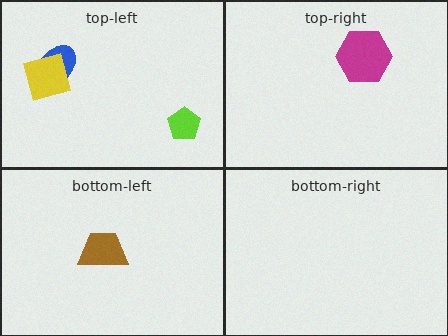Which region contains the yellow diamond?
The top-left region.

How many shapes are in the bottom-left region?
1.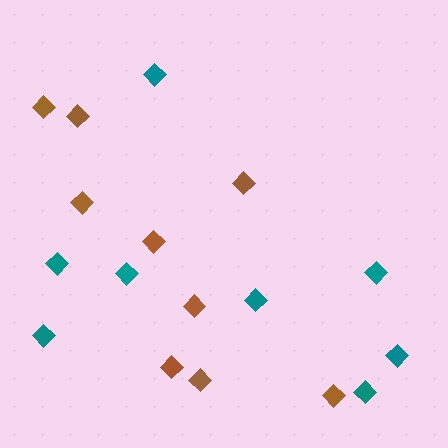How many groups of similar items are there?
There are 2 groups: one group of brown diamonds (9) and one group of teal diamonds (8).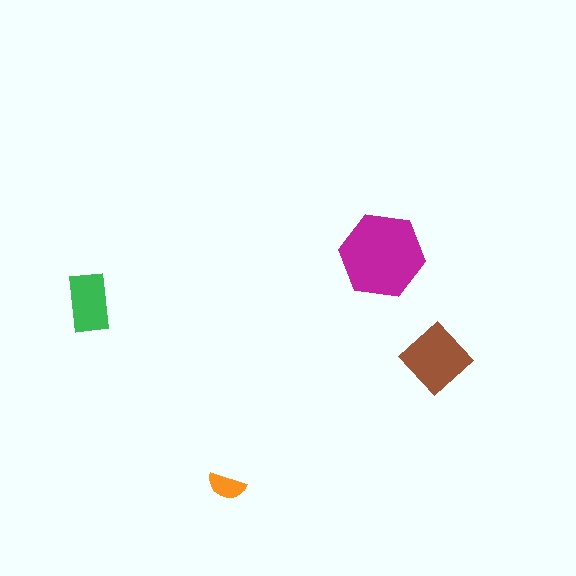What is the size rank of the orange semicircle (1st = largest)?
4th.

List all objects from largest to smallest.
The magenta hexagon, the brown diamond, the green rectangle, the orange semicircle.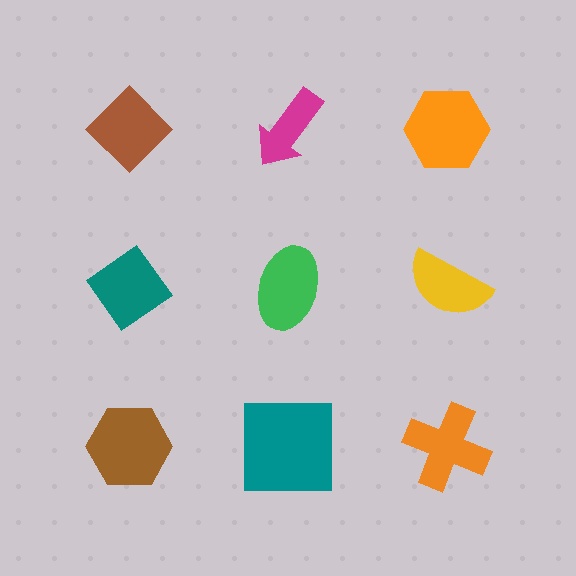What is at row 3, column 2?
A teal square.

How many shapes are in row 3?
3 shapes.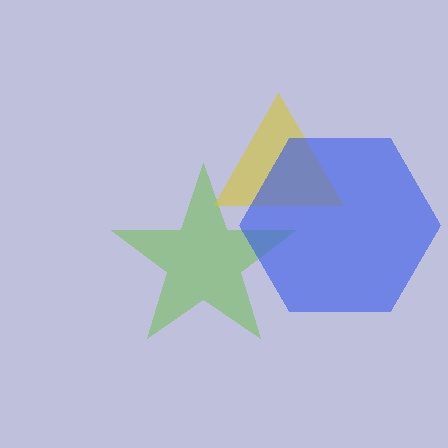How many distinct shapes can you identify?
There are 3 distinct shapes: a lime star, a yellow triangle, a blue hexagon.